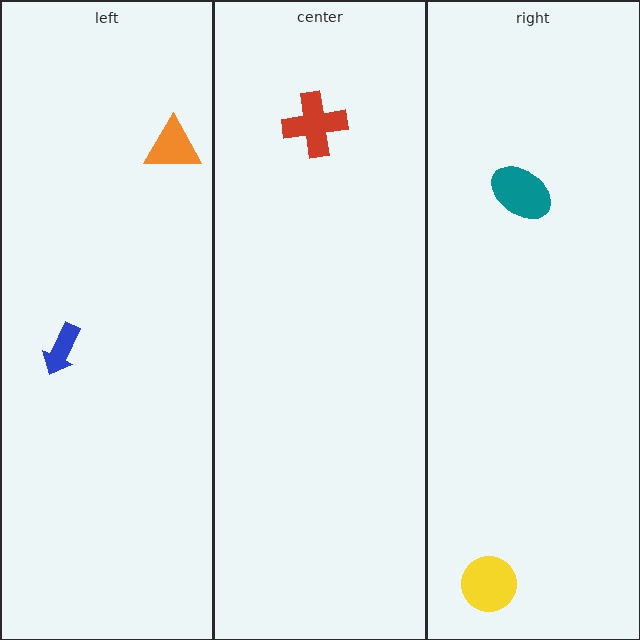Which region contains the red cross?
The center region.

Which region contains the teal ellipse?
The right region.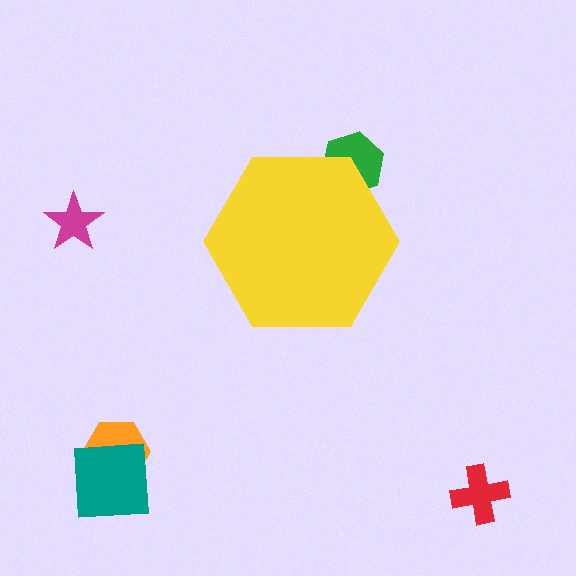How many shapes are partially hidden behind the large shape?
1 shape is partially hidden.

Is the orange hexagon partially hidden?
No, the orange hexagon is fully visible.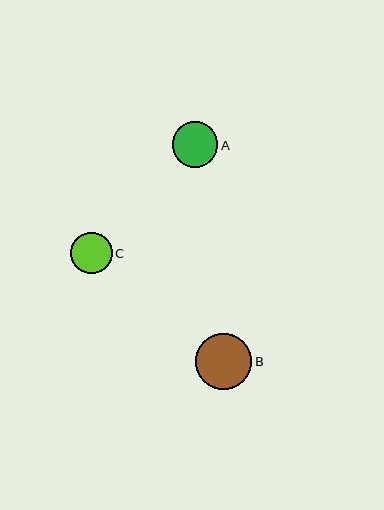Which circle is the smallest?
Circle C is the smallest with a size of approximately 42 pixels.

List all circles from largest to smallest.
From largest to smallest: B, A, C.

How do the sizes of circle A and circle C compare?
Circle A and circle C are approximately the same size.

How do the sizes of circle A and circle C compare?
Circle A and circle C are approximately the same size.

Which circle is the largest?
Circle B is the largest with a size of approximately 56 pixels.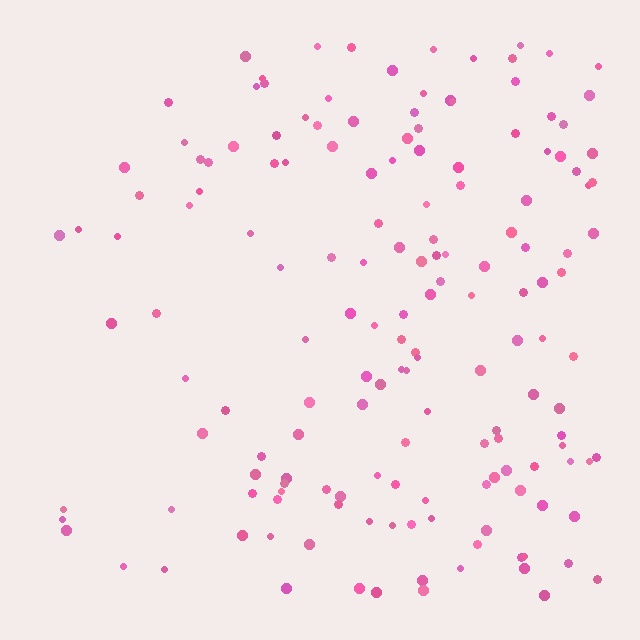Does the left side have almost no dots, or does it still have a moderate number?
Still a moderate number, just noticeably fewer than the right.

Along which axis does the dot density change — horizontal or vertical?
Horizontal.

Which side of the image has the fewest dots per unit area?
The left.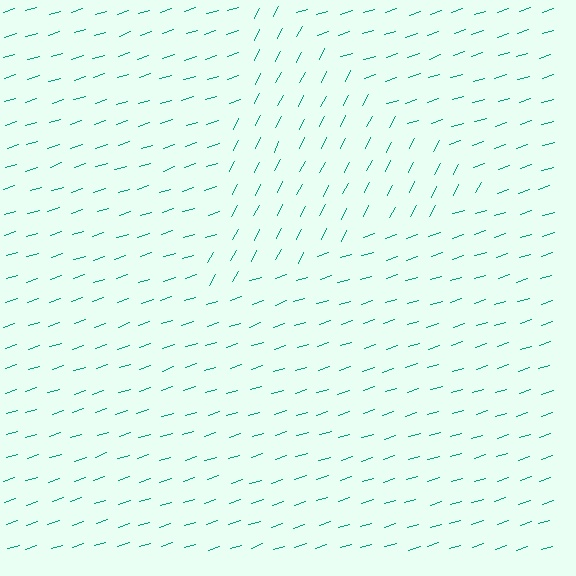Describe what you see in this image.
The image is filled with small teal line segments. A triangle region in the image has lines oriented differently from the surrounding lines, creating a visible texture boundary.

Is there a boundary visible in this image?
Yes, there is a texture boundary formed by a change in line orientation.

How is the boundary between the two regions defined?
The boundary is defined purely by a change in line orientation (approximately 45 degrees difference). All lines are the same color and thickness.